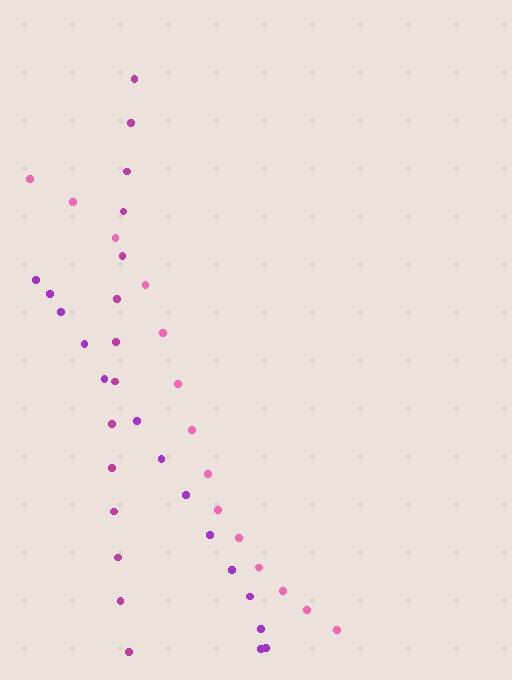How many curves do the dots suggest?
There are 3 distinct paths.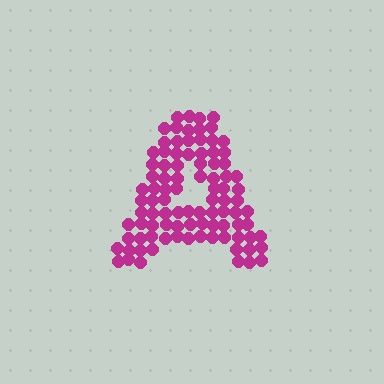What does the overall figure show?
The overall figure shows the letter A.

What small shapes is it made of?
It is made of small circles.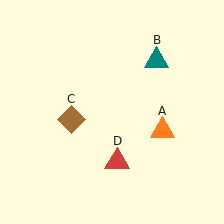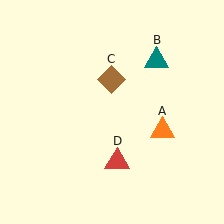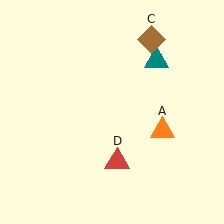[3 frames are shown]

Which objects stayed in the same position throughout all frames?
Orange triangle (object A) and teal triangle (object B) and red triangle (object D) remained stationary.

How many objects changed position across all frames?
1 object changed position: brown diamond (object C).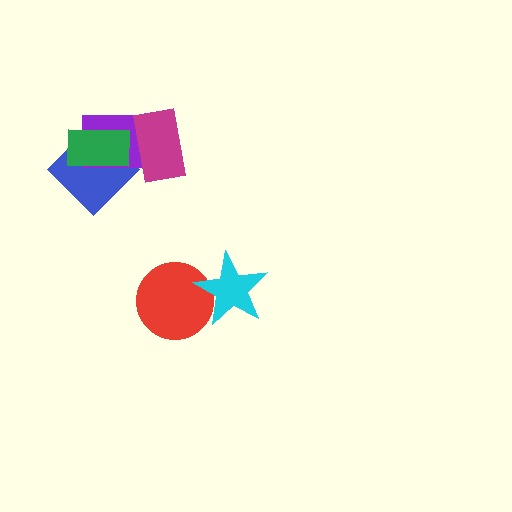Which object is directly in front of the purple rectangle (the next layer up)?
The magenta rectangle is directly in front of the purple rectangle.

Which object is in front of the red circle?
The cyan star is in front of the red circle.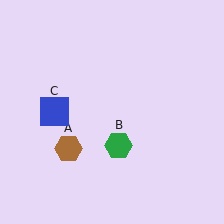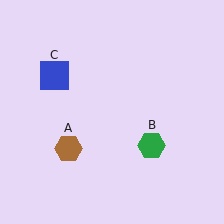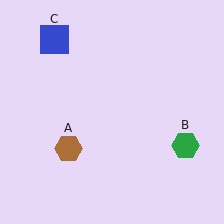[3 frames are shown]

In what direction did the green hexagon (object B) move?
The green hexagon (object B) moved right.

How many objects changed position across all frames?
2 objects changed position: green hexagon (object B), blue square (object C).